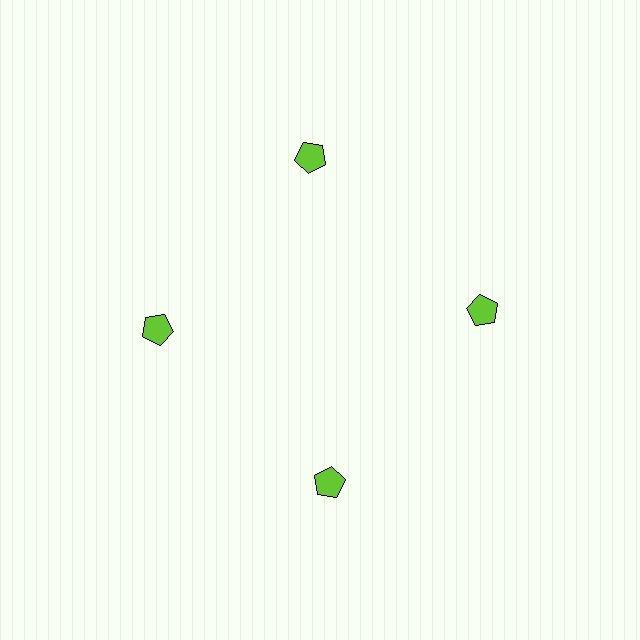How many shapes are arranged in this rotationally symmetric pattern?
There are 4 shapes, arranged in 4 groups of 1.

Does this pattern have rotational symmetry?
Yes, this pattern has 4-fold rotational symmetry. It looks the same after rotating 90 degrees around the center.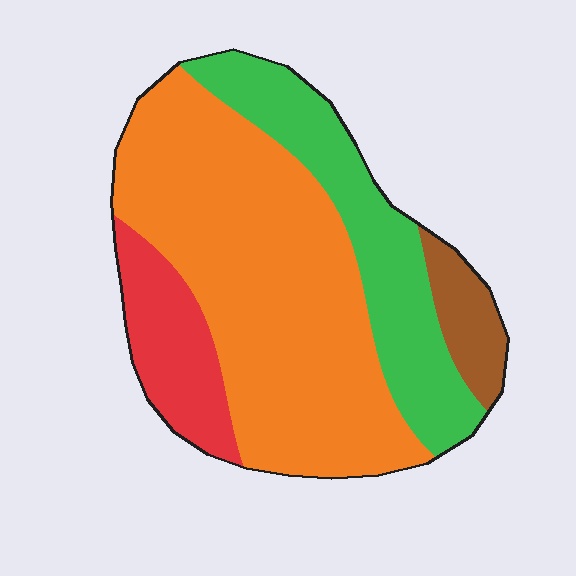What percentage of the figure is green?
Green takes up about one quarter (1/4) of the figure.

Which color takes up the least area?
Brown, at roughly 5%.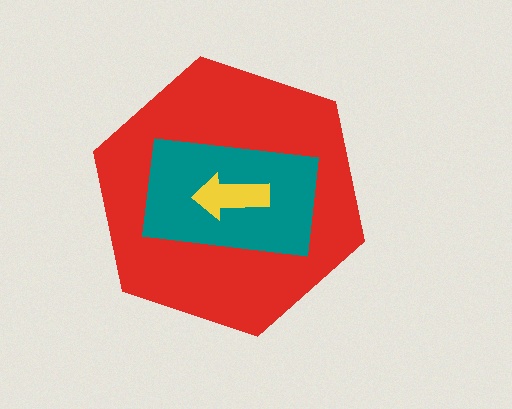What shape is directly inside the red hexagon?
The teal rectangle.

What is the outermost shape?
The red hexagon.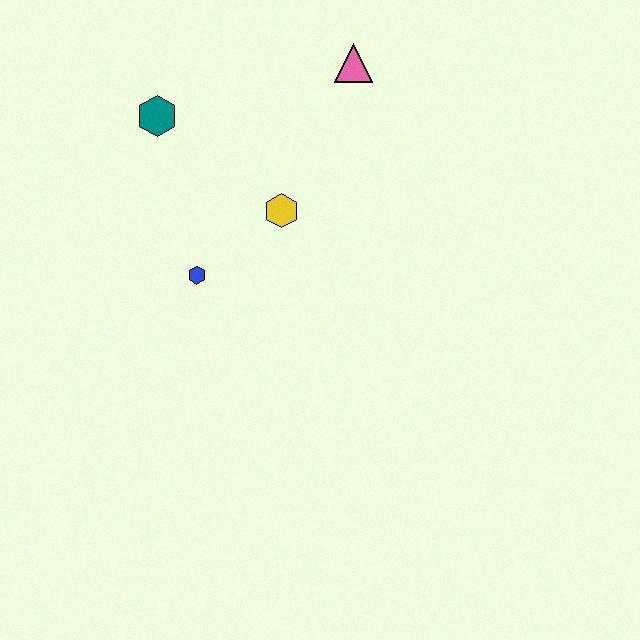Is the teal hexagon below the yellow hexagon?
No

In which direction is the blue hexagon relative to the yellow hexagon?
The blue hexagon is to the left of the yellow hexagon.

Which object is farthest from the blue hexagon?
The pink triangle is farthest from the blue hexagon.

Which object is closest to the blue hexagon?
The yellow hexagon is closest to the blue hexagon.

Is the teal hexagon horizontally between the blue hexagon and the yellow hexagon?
No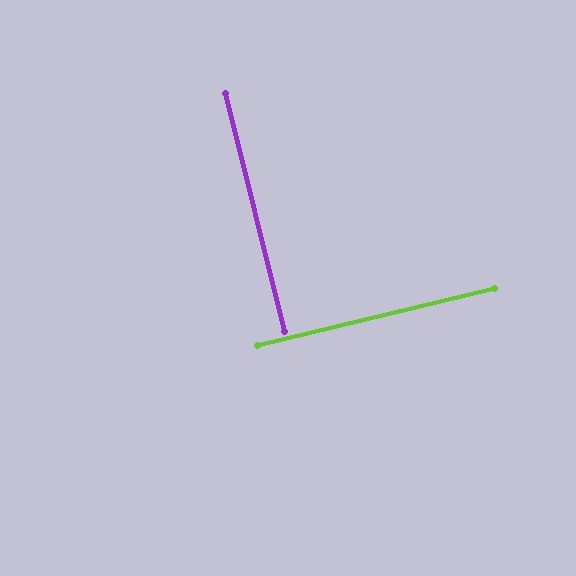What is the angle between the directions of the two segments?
Approximately 90 degrees.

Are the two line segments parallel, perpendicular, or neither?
Perpendicular — they meet at approximately 90°.